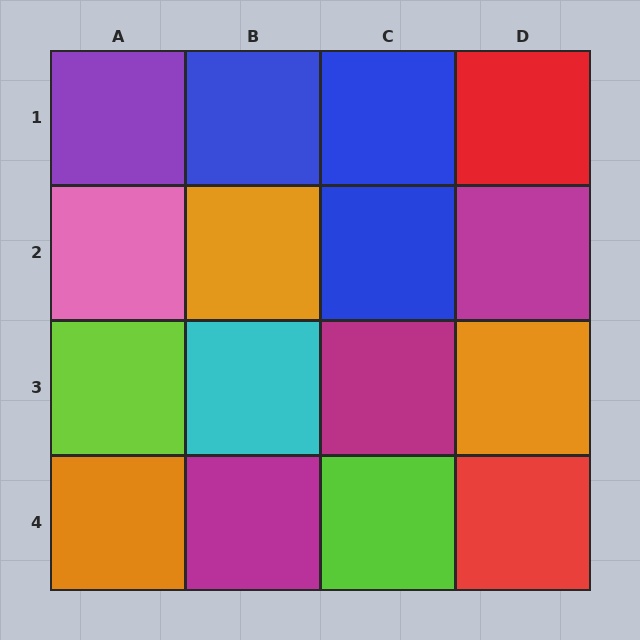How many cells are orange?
3 cells are orange.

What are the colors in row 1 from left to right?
Purple, blue, blue, red.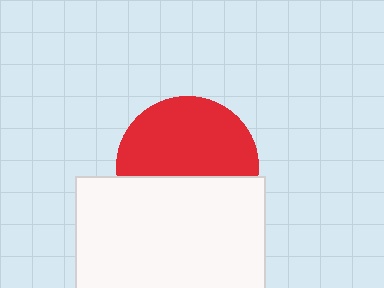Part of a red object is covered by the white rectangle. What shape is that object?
It is a circle.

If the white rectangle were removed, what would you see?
You would see the complete red circle.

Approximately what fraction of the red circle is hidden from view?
Roughly 42% of the red circle is hidden behind the white rectangle.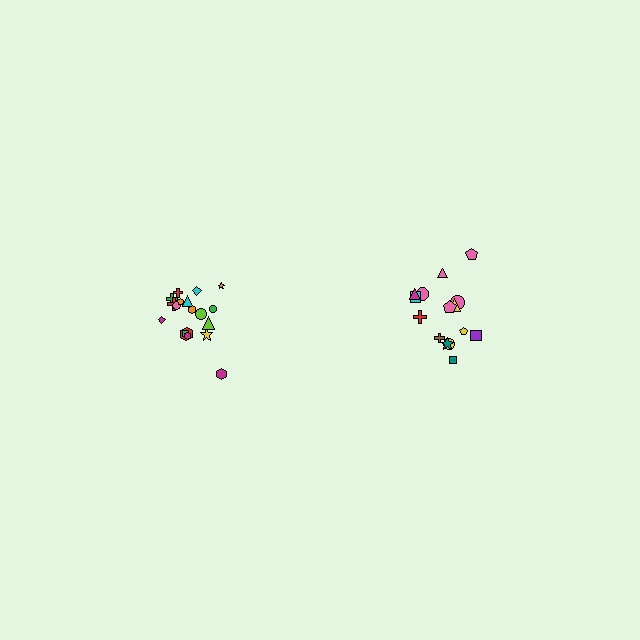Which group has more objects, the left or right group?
The left group.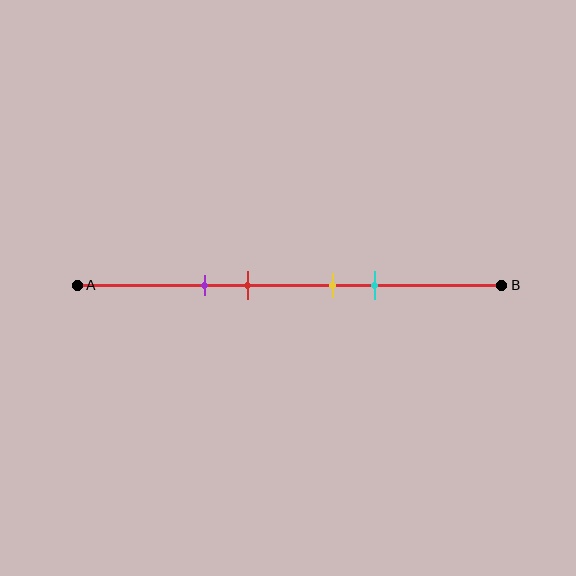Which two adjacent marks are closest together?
The yellow and cyan marks are the closest adjacent pair.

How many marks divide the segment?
There are 4 marks dividing the segment.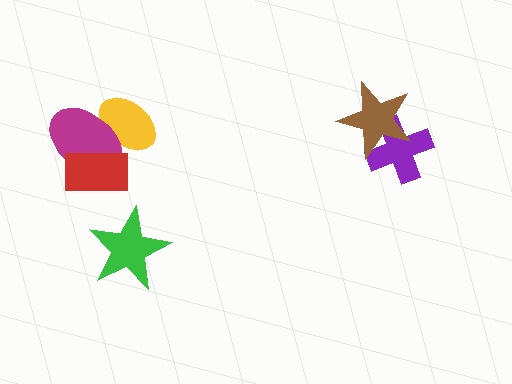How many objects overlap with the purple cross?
1 object overlaps with the purple cross.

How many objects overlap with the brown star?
1 object overlaps with the brown star.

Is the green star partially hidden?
No, no other shape covers it.